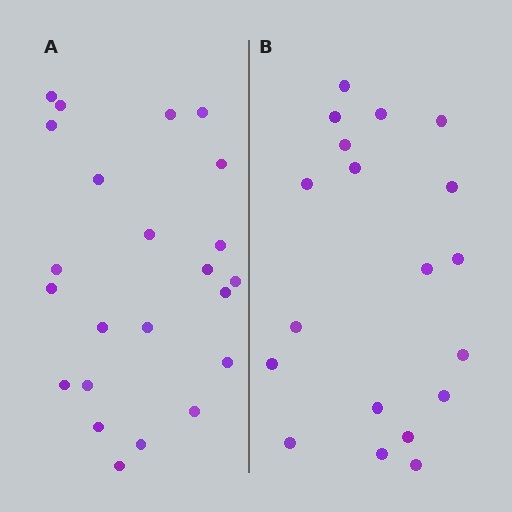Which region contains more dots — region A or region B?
Region A (the left region) has more dots.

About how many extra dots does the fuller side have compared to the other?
Region A has about 4 more dots than region B.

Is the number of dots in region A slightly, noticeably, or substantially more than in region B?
Region A has only slightly more — the two regions are fairly close. The ratio is roughly 1.2 to 1.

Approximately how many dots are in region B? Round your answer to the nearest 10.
About 20 dots. (The exact count is 19, which rounds to 20.)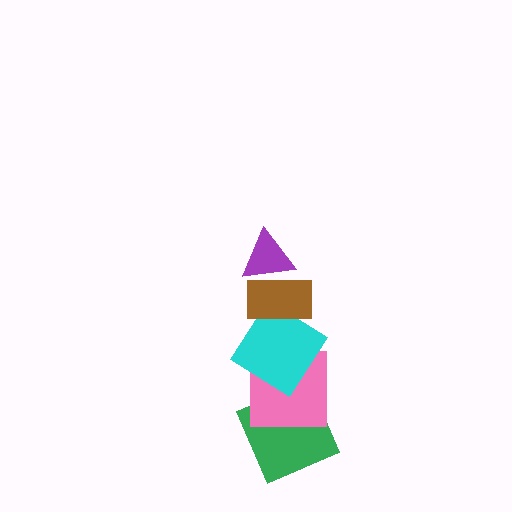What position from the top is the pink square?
The pink square is 4th from the top.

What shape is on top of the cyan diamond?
The brown rectangle is on top of the cyan diamond.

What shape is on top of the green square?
The pink square is on top of the green square.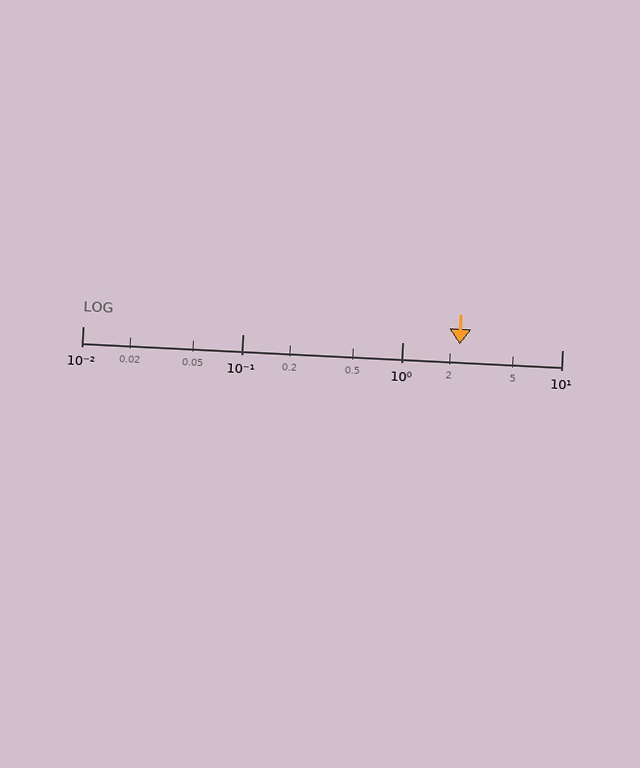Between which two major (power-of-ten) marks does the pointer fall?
The pointer is between 1 and 10.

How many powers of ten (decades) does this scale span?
The scale spans 3 decades, from 0.01 to 10.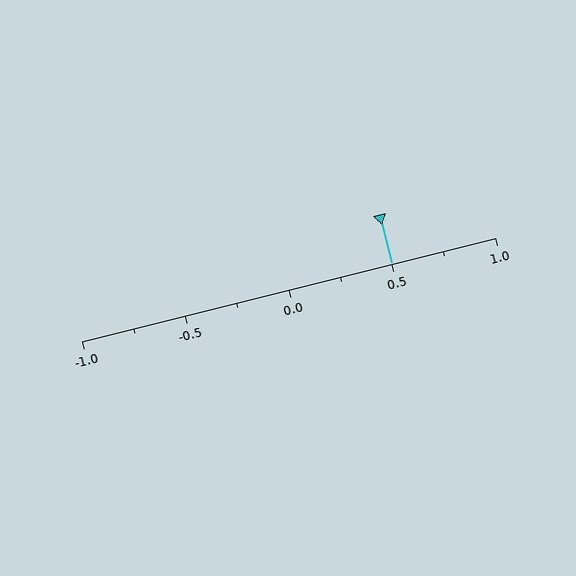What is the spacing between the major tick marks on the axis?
The major ticks are spaced 0.5 apart.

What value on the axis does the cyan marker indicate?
The marker indicates approximately 0.5.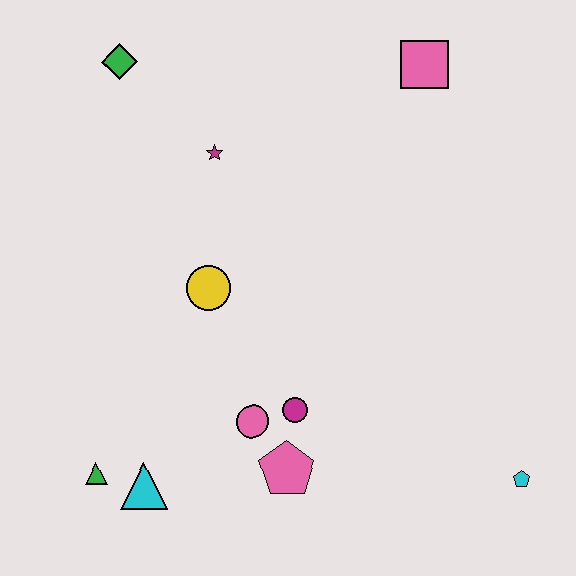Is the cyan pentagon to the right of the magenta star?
Yes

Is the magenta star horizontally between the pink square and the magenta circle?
No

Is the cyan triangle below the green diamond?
Yes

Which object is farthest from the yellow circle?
The cyan pentagon is farthest from the yellow circle.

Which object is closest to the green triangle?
The cyan triangle is closest to the green triangle.